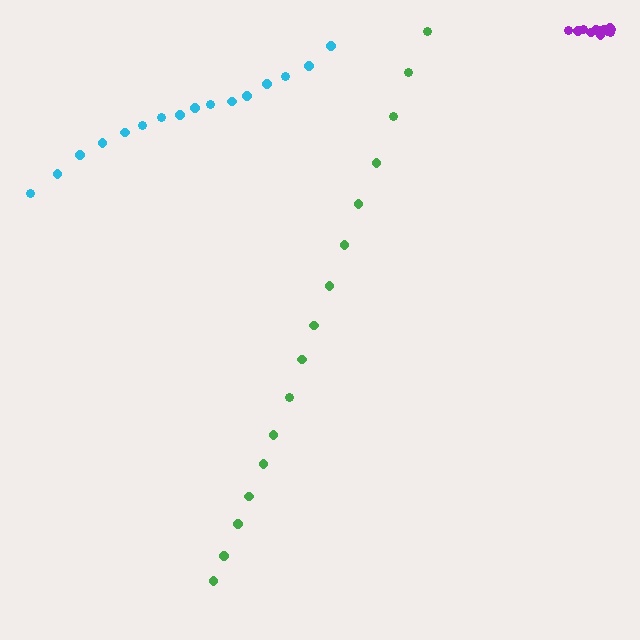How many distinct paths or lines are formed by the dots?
There are 3 distinct paths.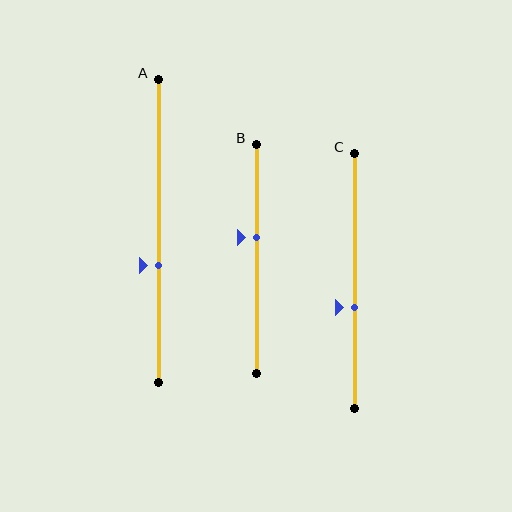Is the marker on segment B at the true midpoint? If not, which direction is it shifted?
No, the marker on segment B is shifted upward by about 10% of the segment length.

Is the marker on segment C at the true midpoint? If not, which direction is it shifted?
No, the marker on segment C is shifted downward by about 10% of the segment length.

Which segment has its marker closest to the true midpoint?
Segment B has its marker closest to the true midpoint.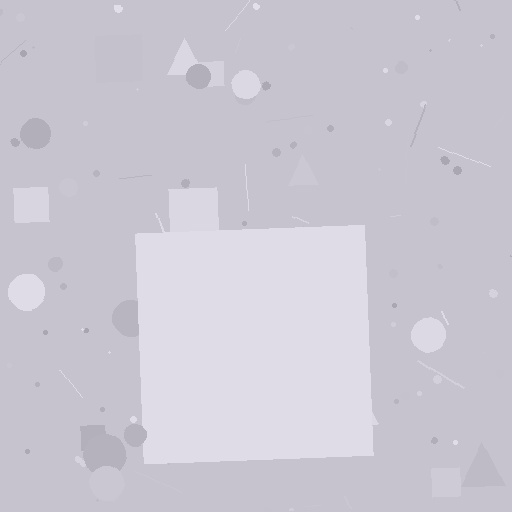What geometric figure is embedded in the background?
A square is embedded in the background.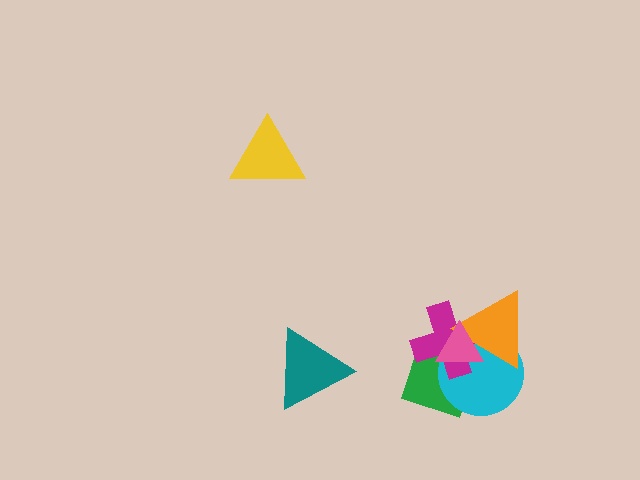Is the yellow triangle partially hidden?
No, no other shape covers it.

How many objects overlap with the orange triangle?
4 objects overlap with the orange triangle.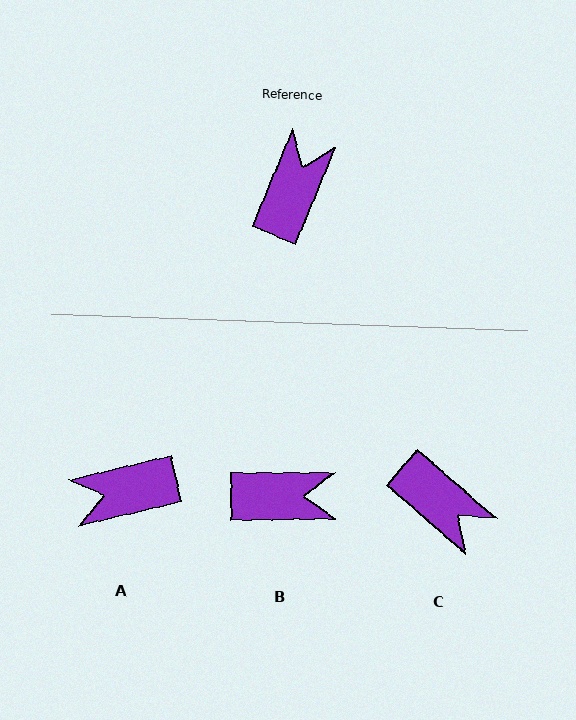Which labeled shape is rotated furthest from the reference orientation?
A, about 126 degrees away.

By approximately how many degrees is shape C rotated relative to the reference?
Approximately 108 degrees clockwise.